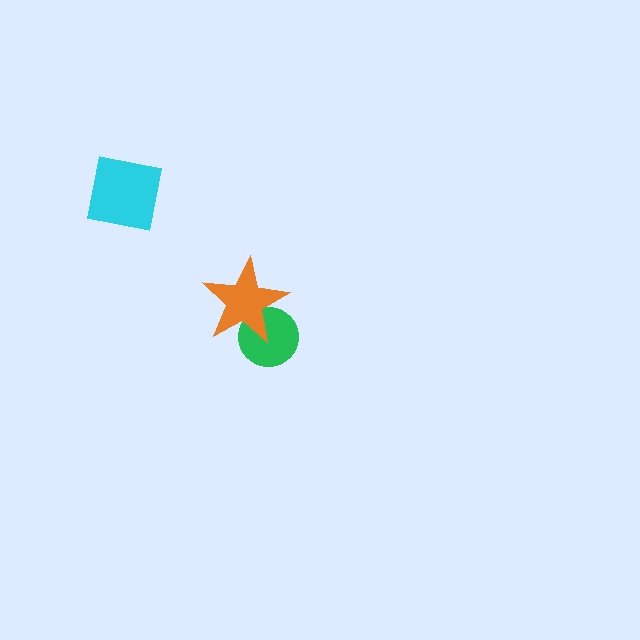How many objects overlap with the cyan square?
0 objects overlap with the cyan square.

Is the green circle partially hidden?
Yes, it is partially covered by another shape.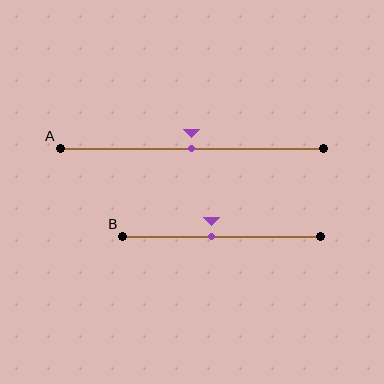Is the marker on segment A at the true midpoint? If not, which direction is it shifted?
Yes, the marker on segment A is at the true midpoint.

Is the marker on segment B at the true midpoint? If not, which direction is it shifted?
No, the marker on segment B is shifted to the left by about 5% of the segment length.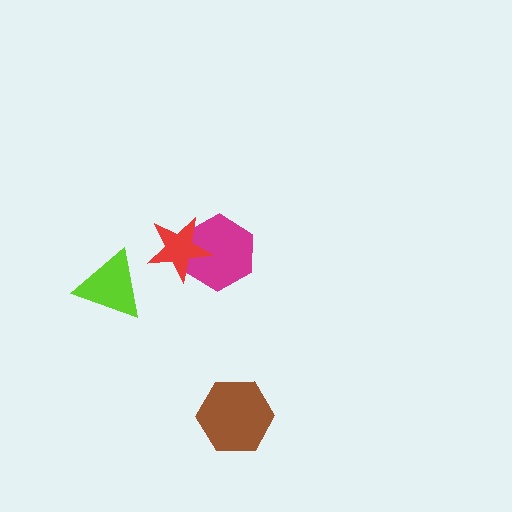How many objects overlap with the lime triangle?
0 objects overlap with the lime triangle.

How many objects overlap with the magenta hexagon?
1 object overlaps with the magenta hexagon.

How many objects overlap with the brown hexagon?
0 objects overlap with the brown hexagon.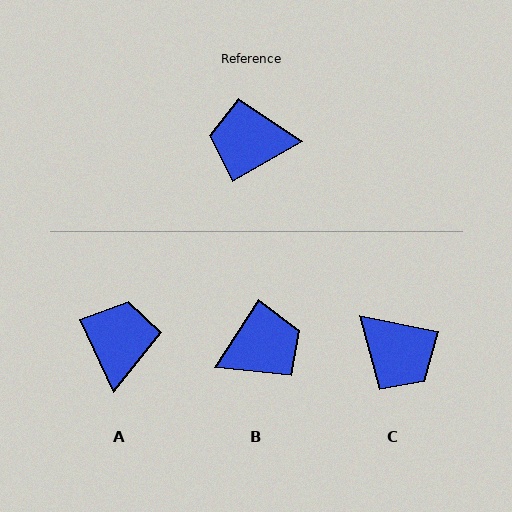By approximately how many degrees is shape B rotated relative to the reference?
Approximately 153 degrees clockwise.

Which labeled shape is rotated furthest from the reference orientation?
B, about 153 degrees away.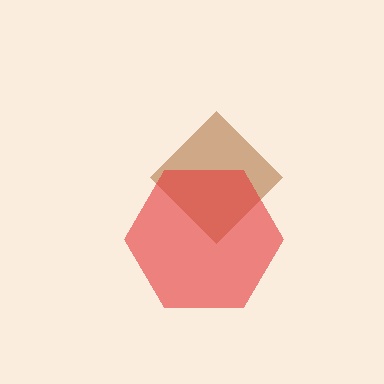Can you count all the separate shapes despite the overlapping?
Yes, there are 2 separate shapes.